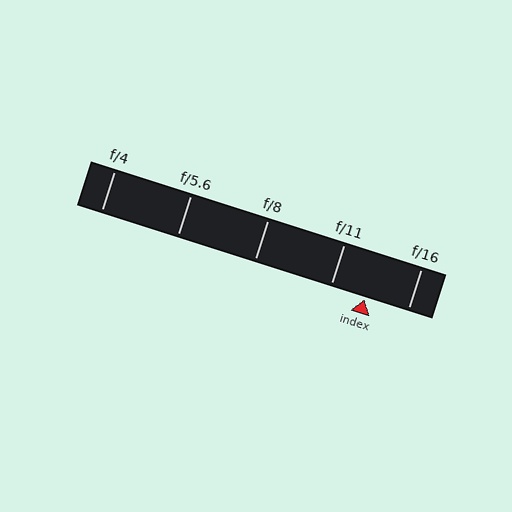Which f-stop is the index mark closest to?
The index mark is closest to f/11.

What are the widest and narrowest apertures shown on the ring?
The widest aperture shown is f/4 and the narrowest is f/16.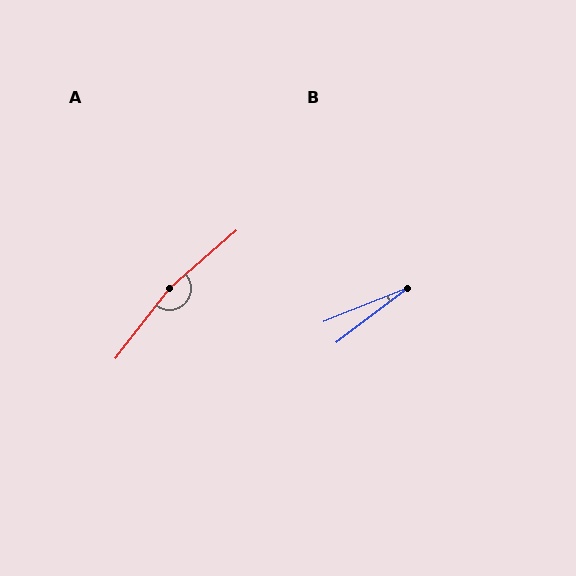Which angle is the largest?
A, at approximately 169 degrees.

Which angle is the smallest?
B, at approximately 15 degrees.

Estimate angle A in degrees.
Approximately 169 degrees.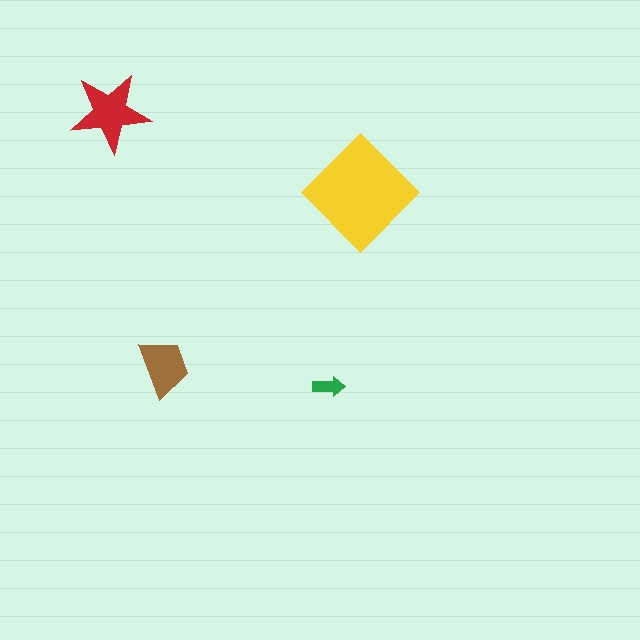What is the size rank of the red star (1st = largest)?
2nd.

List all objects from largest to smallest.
The yellow diamond, the red star, the brown trapezoid, the green arrow.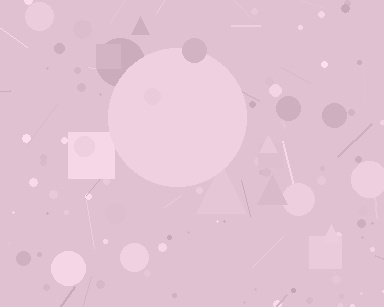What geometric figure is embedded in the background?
A circle is embedded in the background.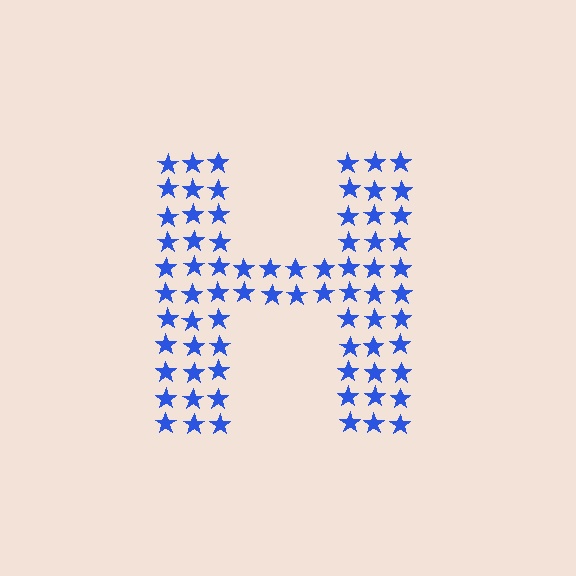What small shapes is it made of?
It is made of small stars.